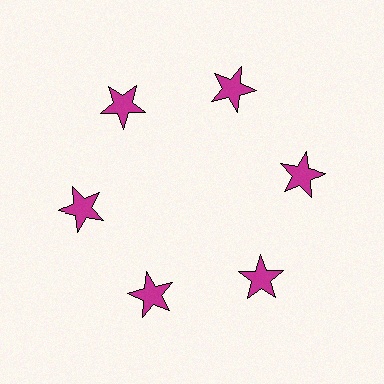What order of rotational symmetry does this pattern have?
This pattern has 6-fold rotational symmetry.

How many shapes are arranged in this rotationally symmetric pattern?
There are 6 shapes, arranged in 6 groups of 1.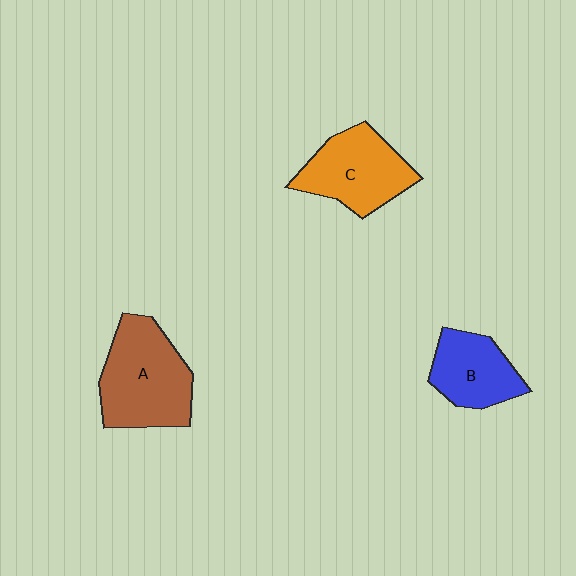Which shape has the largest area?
Shape A (brown).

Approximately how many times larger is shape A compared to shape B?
Approximately 1.5 times.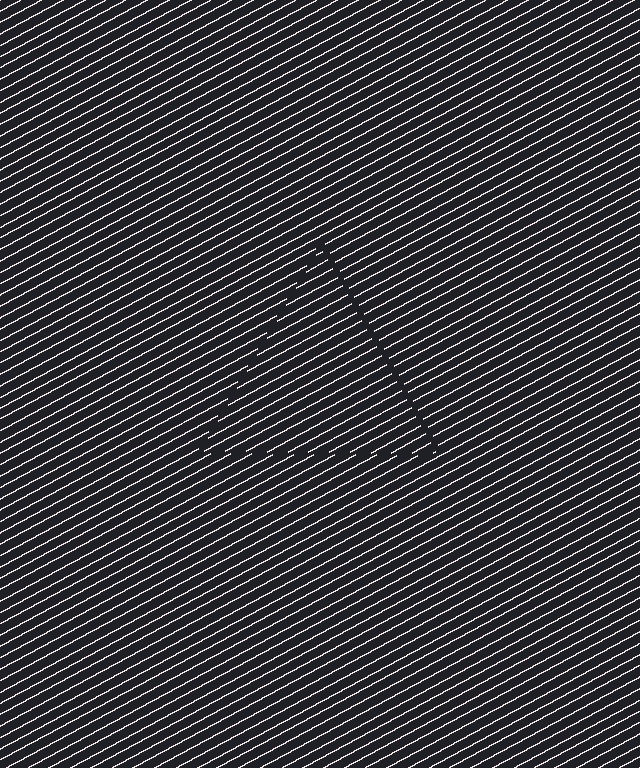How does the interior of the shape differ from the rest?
The interior of the shape contains the same grating, shifted by half a period — the contour is defined by the phase discontinuity where line-ends from the inner and outer gratings abut.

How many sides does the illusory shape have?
3 sides — the line-ends trace a triangle.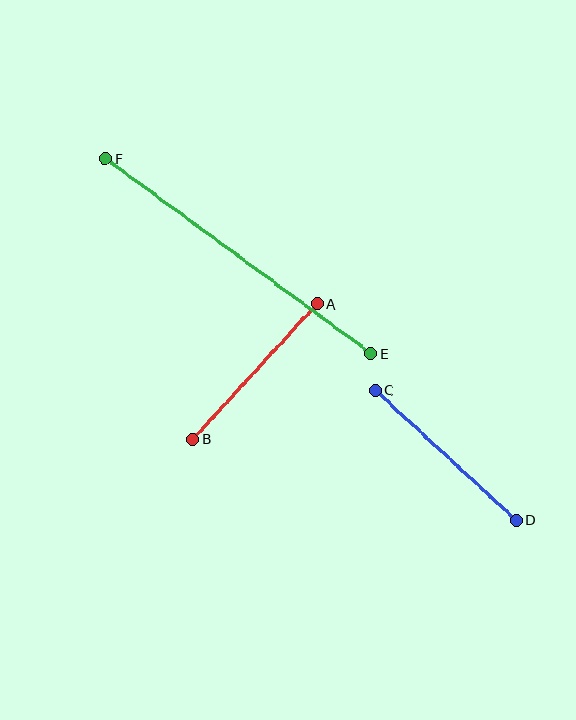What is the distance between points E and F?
The distance is approximately 330 pixels.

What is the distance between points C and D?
The distance is approximately 191 pixels.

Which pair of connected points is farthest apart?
Points E and F are farthest apart.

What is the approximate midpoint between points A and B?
The midpoint is at approximately (255, 371) pixels.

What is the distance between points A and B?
The distance is approximately 184 pixels.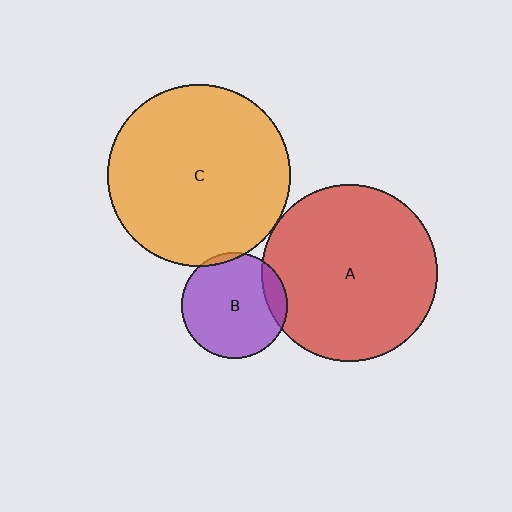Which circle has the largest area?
Circle C (orange).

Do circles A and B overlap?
Yes.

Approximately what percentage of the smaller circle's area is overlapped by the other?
Approximately 10%.